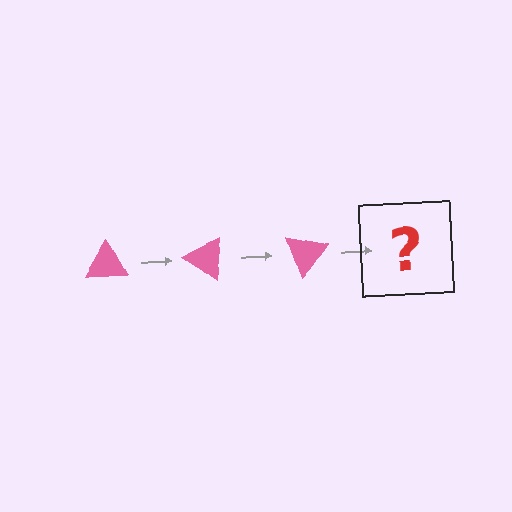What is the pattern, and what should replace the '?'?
The pattern is that the triangle rotates 35 degrees each step. The '?' should be a pink triangle rotated 105 degrees.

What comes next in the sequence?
The next element should be a pink triangle rotated 105 degrees.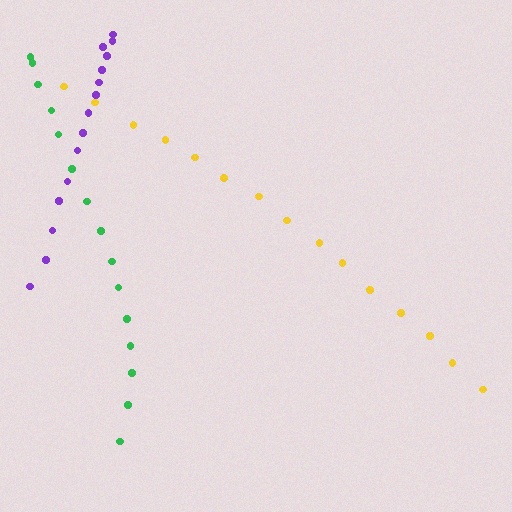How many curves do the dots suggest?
There are 3 distinct paths.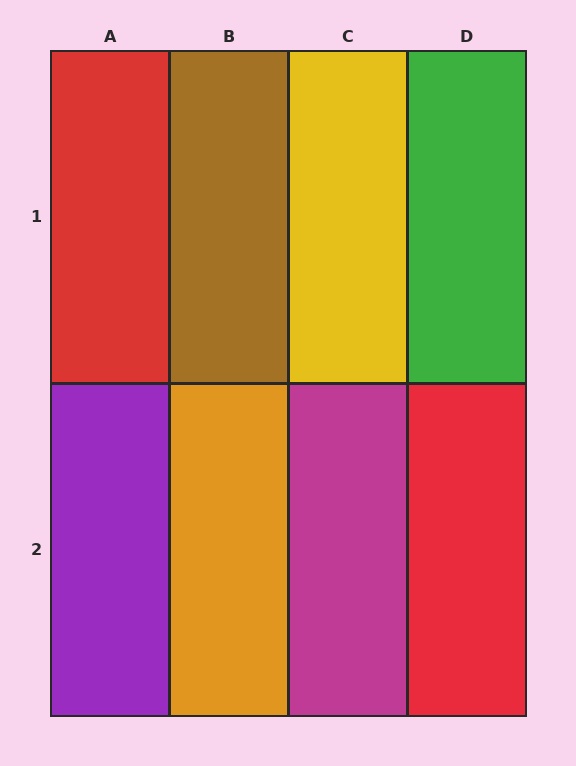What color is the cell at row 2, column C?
Magenta.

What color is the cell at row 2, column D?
Red.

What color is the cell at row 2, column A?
Purple.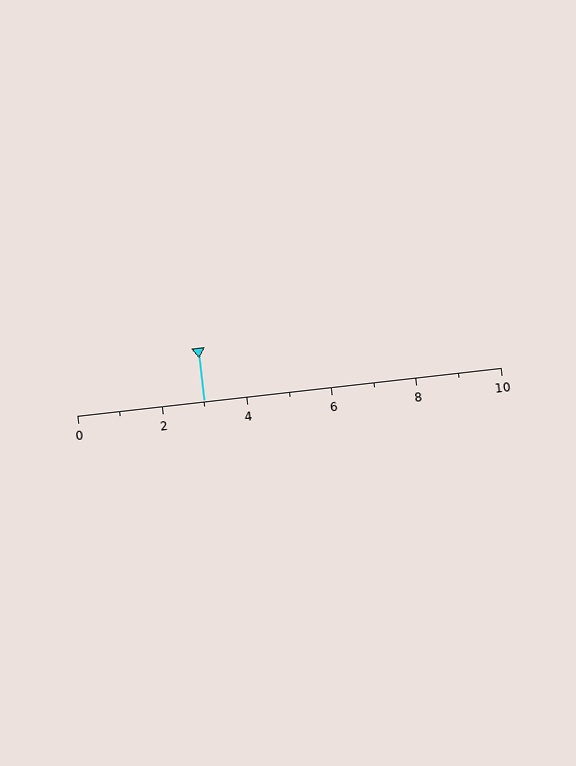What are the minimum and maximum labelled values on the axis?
The axis runs from 0 to 10.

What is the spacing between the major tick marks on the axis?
The major ticks are spaced 2 apart.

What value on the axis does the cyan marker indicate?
The marker indicates approximately 3.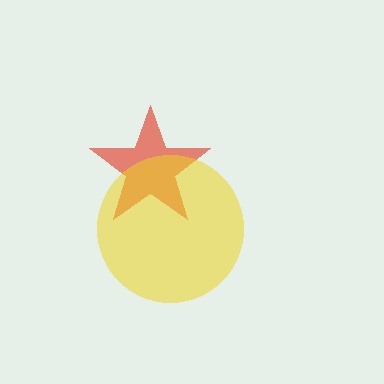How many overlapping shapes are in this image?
There are 2 overlapping shapes in the image.